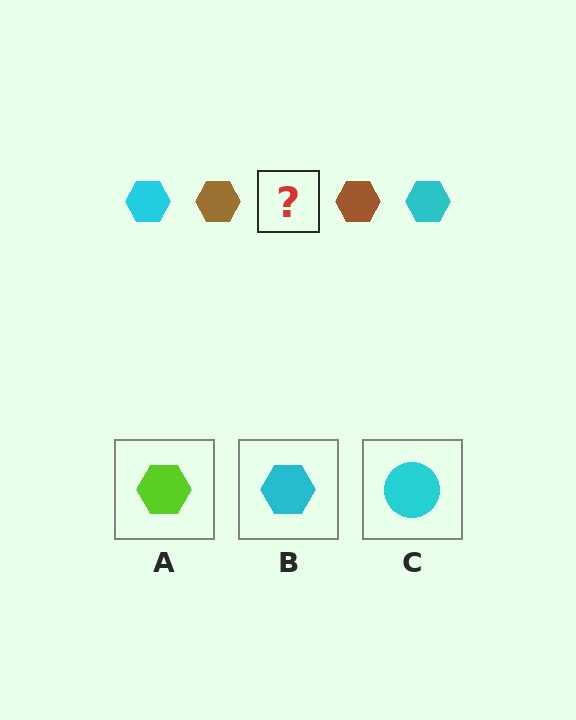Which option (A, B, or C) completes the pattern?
B.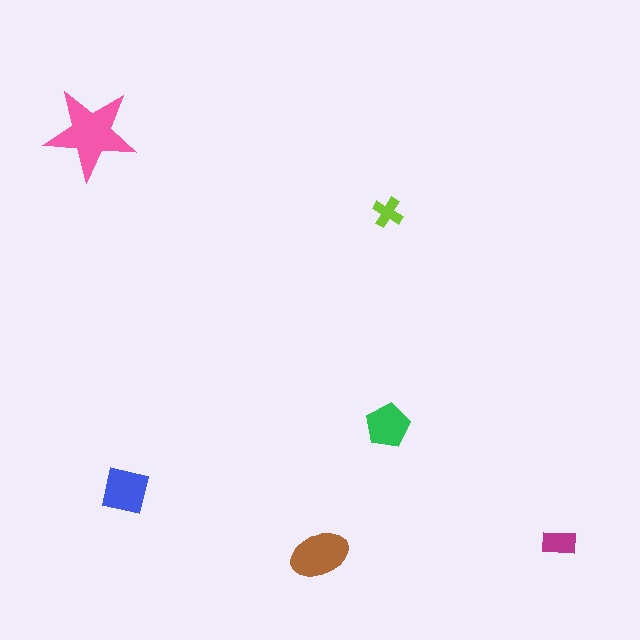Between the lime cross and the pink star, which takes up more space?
The pink star.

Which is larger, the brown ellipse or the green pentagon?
The brown ellipse.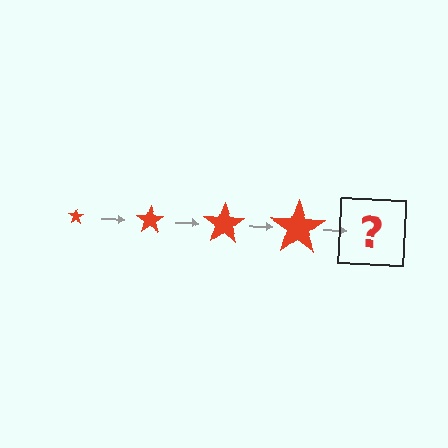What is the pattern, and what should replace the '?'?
The pattern is that the star gets progressively larger each step. The '?' should be a red star, larger than the previous one.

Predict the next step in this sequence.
The next step is a red star, larger than the previous one.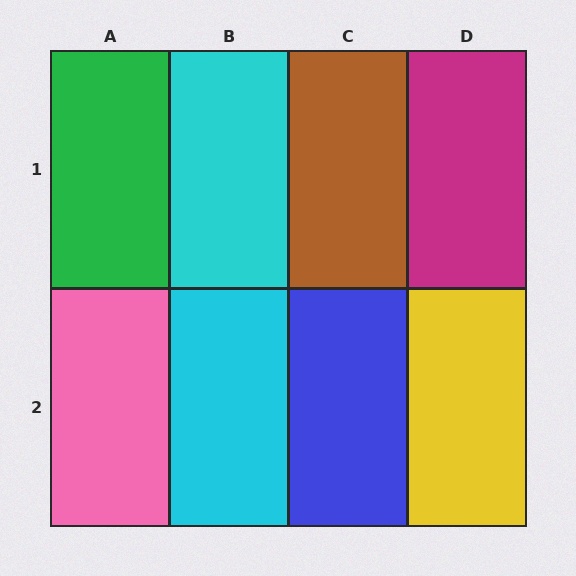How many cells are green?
1 cell is green.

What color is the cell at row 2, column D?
Yellow.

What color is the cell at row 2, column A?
Pink.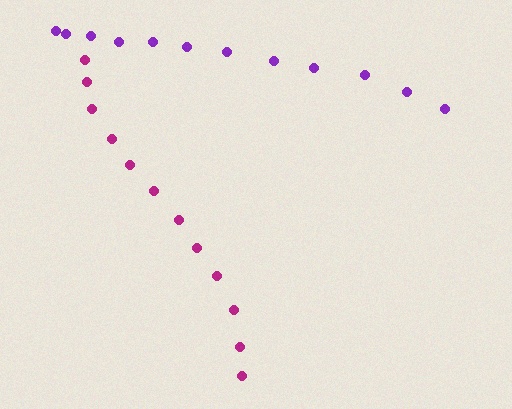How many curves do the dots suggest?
There are 2 distinct paths.